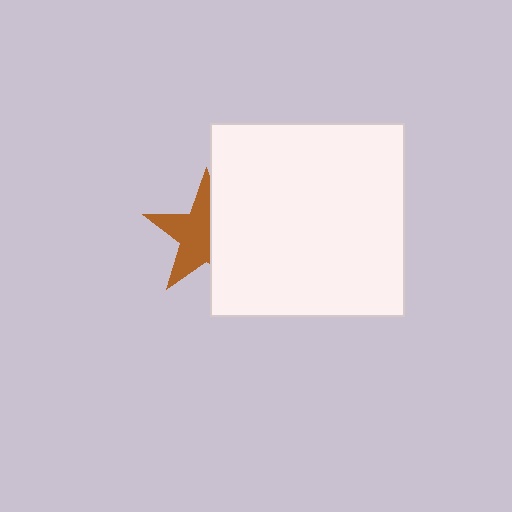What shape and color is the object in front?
The object in front is a white square.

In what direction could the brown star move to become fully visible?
The brown star could move left. That would shift it out from behind the white square entirely.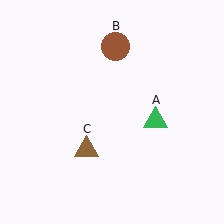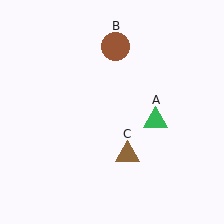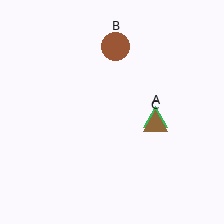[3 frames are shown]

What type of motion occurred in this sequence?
The brown triangle (object C) rotated counterclockwise around the center of the scene.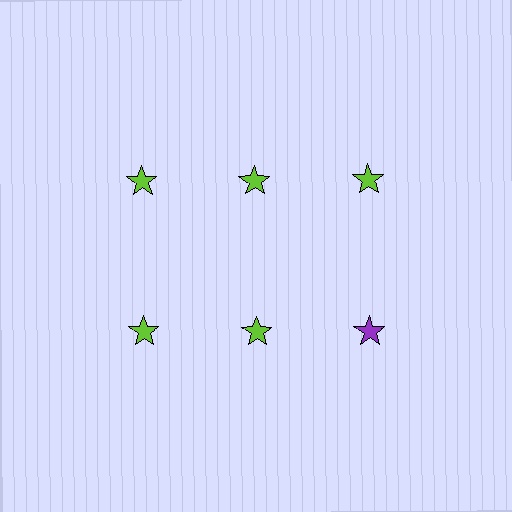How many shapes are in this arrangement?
There are 6 shapes arranged in a grid pattern.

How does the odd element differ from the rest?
It has a different color: purple instead of lime.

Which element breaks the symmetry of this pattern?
The purple star in the second row, center column breaks the symmetry. All other shapes are lime stars.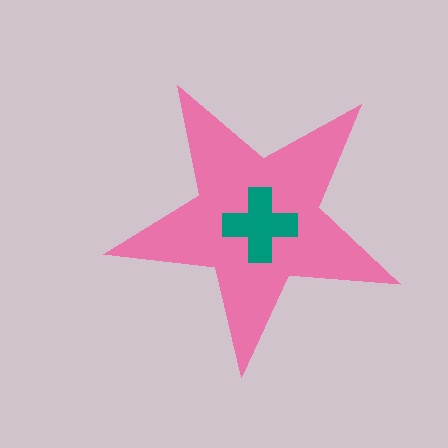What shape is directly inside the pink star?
The teal cross.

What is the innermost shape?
The teal cross.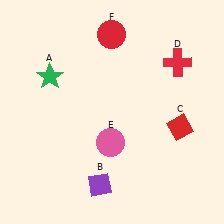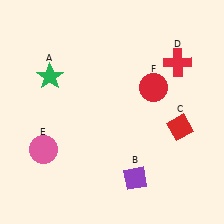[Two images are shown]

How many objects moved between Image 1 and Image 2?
3 objects moved between the two images.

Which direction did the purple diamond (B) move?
The purple diamond (B) moved right.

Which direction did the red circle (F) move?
The red circle (F) moved down.